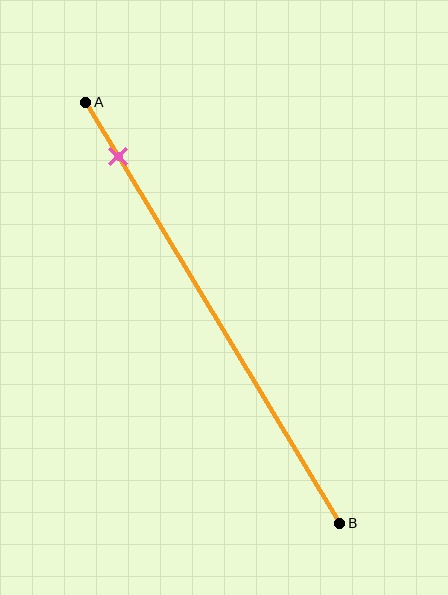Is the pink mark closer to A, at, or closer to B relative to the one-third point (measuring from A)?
The pink mark is closer to point A than the one-third point of segment AB.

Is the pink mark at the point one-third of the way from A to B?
No, the mark is at about 15% from A, not at the 33% one-third point.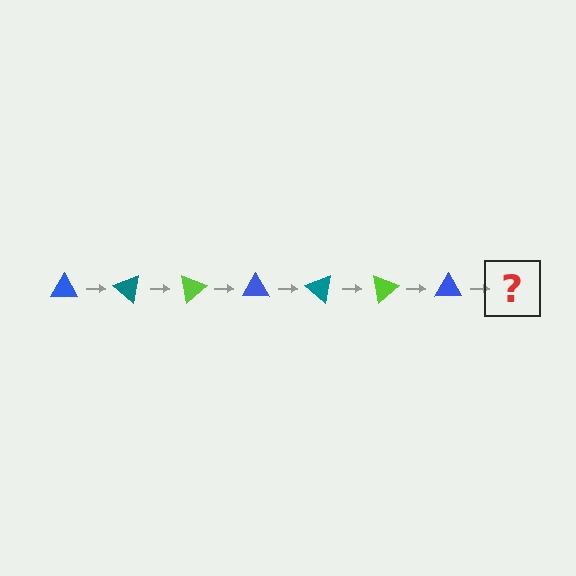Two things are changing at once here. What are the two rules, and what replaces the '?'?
The two rules are that it rotates 40 degrees each step and the color cycles through blue, teal, and lime. The '?' should be a teal triangle, rotated 280 degrees from the start.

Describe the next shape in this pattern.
It should be a teal triangle, rotated 280 degrees from the start.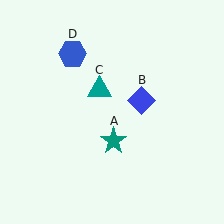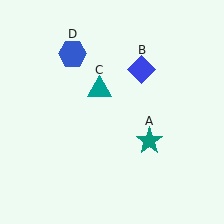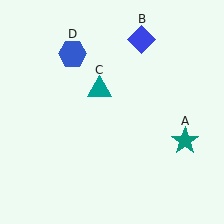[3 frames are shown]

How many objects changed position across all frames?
2 objects changed position: teal star (object A), blue diamond (object B).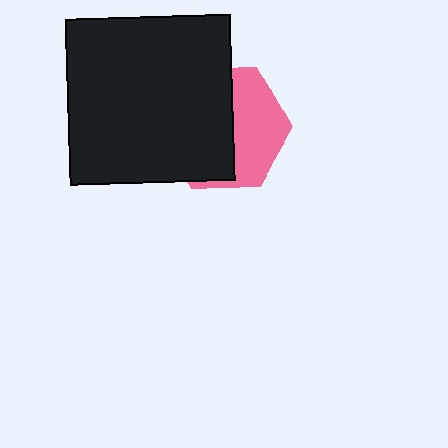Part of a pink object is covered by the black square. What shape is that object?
It is a hexagon.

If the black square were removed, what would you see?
You would see the complete pink hexagon.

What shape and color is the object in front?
The object in front is a black square.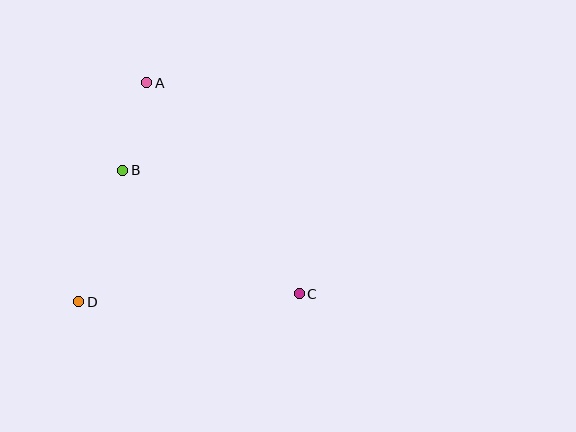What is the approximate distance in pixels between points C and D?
The distance between C and D is approximately 221 pixels.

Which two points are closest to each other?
Points A and B are closest to each other.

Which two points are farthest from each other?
Points A and C are farthest from each other.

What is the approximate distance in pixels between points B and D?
The distance between B and D is approximately 139 pixels.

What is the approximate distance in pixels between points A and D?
The distance between A and D is approximately 230 pixels.